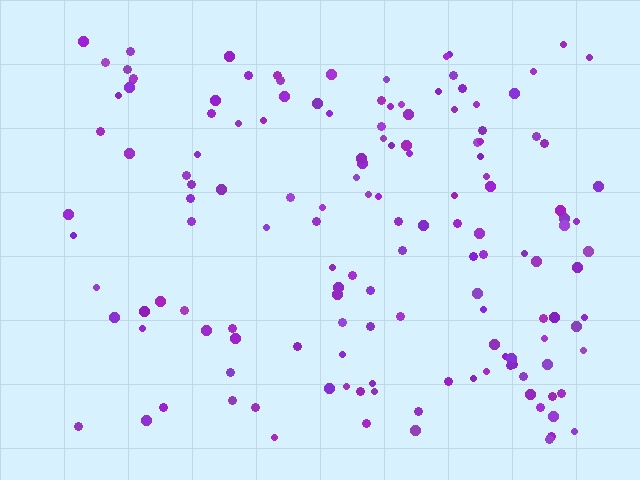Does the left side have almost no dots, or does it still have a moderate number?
Still a moderate number, just noticeably fewer than the right.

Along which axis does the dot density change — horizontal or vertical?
Horizontal.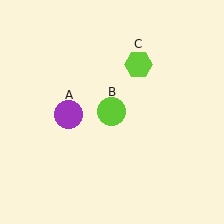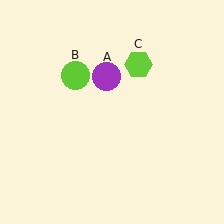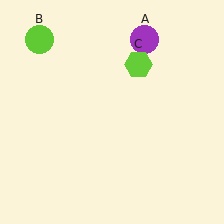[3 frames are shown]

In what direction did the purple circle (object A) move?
The purple circle (object A) moved up and to the right.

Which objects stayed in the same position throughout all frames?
Lime hexagon (object C) remained stationary.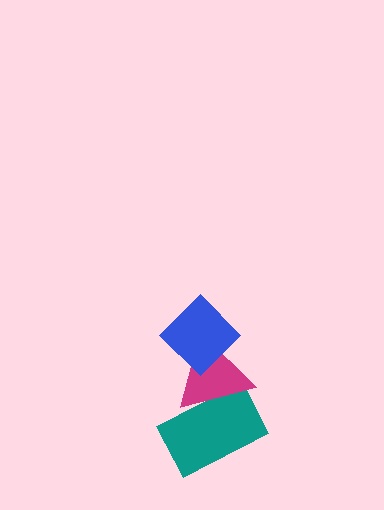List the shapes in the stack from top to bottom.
From top to bottom: the blue diamond, the magenta triangle, the teal rectangle.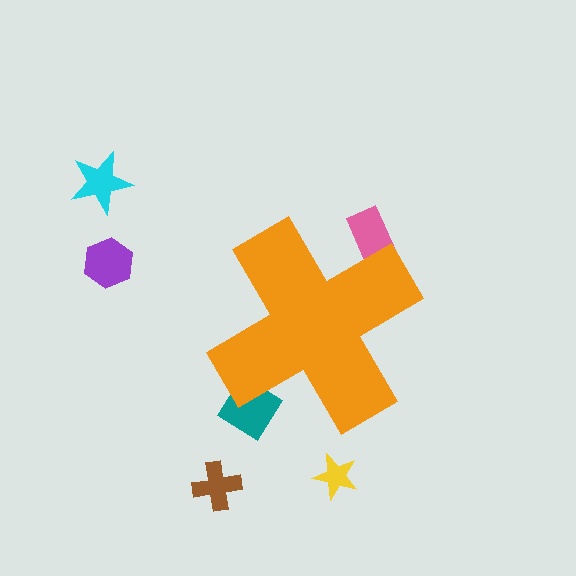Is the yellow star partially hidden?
No, the yellow star is fully visible.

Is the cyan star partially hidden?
No, the cyan star is fully visible.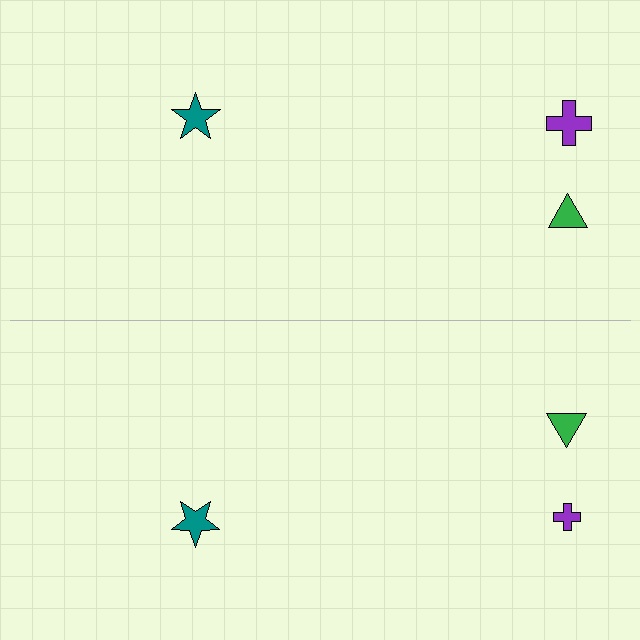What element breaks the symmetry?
The purple cross on the bottom side has a different size than its mirror counterpart.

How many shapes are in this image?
There are 6 shapes in this image.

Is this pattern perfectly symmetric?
No, the pattern is not perfectly symmetric. The purple cross on the bottom side has a different size than its mirror counterpart.